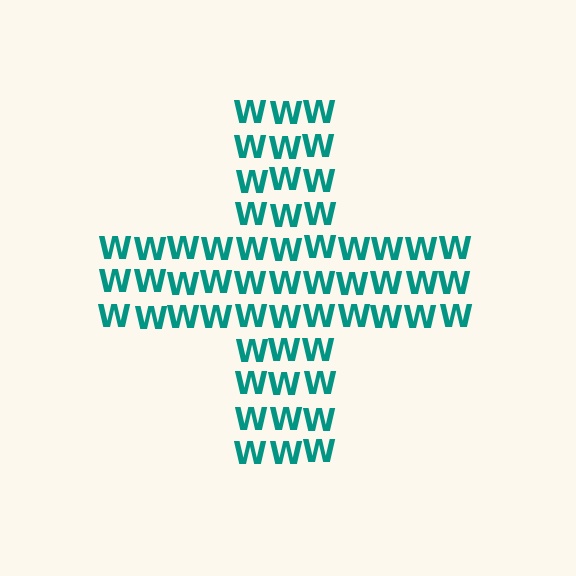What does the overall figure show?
The overall figure shows a cross.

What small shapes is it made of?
It is made of small letter W's.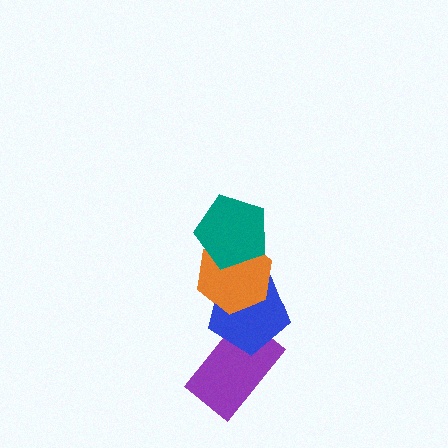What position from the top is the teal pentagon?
The teal pentagon is 1st from the top.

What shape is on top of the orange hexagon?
The teal pentagon is on top of the orange hexagon.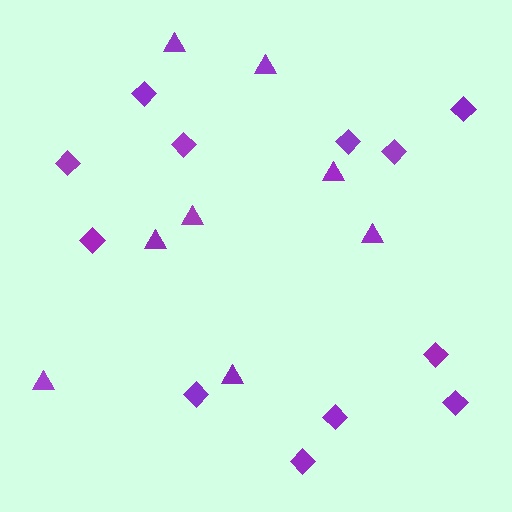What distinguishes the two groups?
There are 2 groups: one group of diamonds (12) and one group of triangles (8).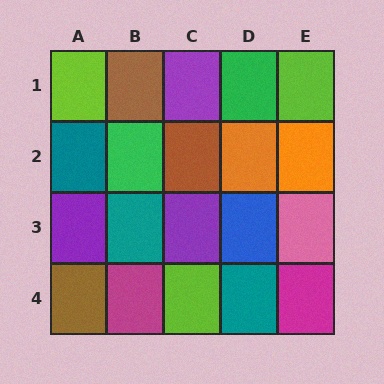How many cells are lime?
3 cells are lime.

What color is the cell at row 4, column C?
Lime.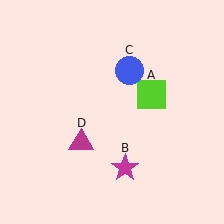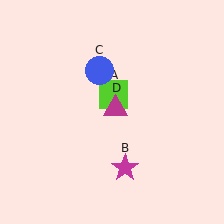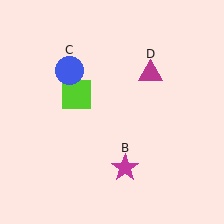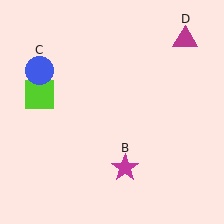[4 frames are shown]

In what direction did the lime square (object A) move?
The lime square (object A) moved left.